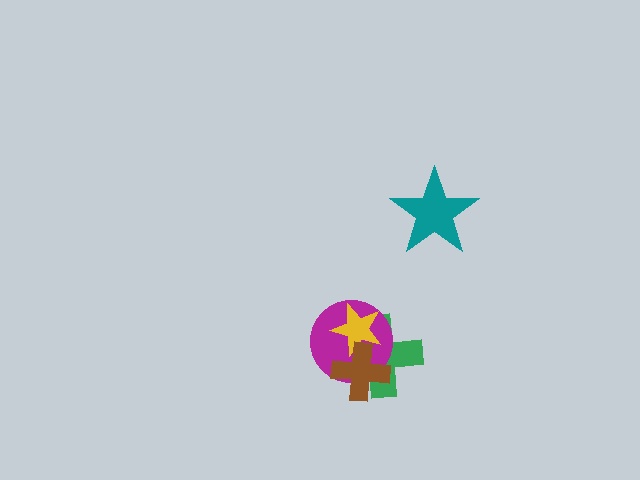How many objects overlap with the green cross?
3 objects overlap with the green cross.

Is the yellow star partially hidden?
Yes, it is partially covered by another shape.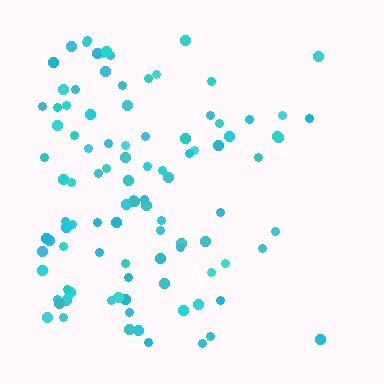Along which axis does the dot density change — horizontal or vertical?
Horizontal.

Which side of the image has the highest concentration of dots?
The left.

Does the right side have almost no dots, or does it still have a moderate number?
Still a moderate number, just noticeably fewer than the left.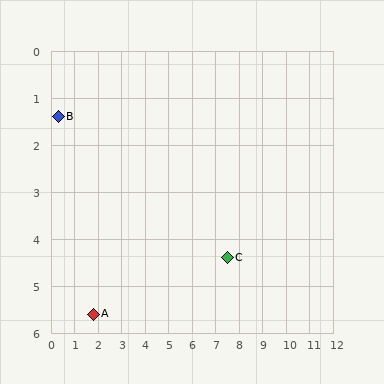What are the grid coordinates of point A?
Point A is at approximately (1.8, 5.6).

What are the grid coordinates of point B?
Point B is at approximately (0.3, 1.4).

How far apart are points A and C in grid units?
Points A and C are about 5.8 grid units apart.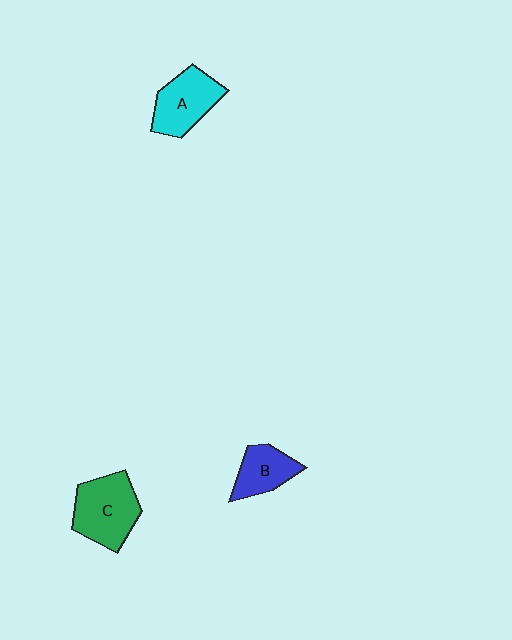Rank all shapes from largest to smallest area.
From largest to smallest: C (green), A (cyan), B (blue).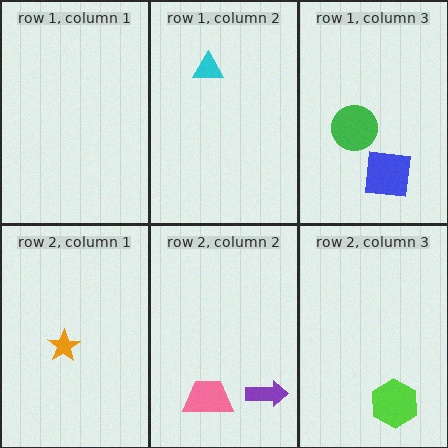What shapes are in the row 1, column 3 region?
The green circle, the blue square.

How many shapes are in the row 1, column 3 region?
2.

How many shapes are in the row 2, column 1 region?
1.